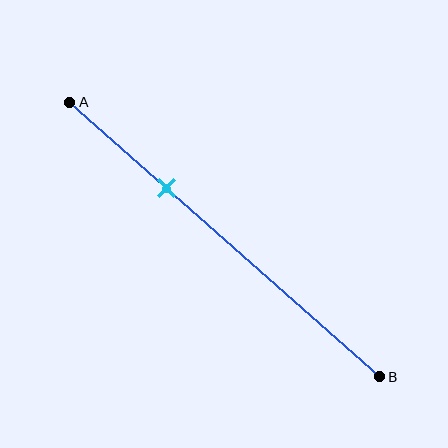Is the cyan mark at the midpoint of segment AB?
No, the mark is at about 30% from A, not at the 50% midpoint.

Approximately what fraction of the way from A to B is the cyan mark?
The cyan mark is approximately 30% of the way from A to B.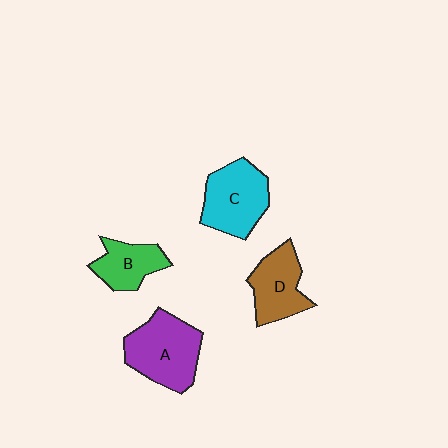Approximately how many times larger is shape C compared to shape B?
Approximately 1.5 times.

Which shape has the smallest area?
Shape B (green).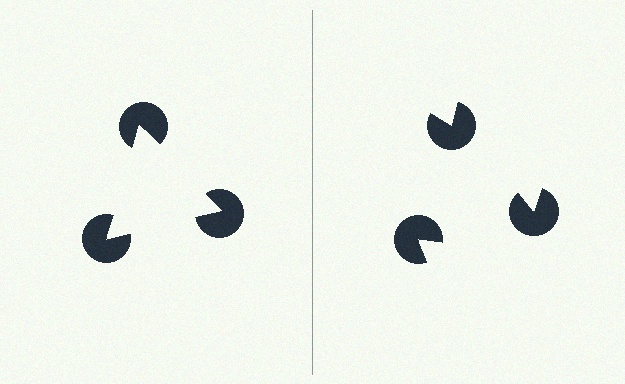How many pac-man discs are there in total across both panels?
6 — 3 on each side.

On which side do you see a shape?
An illusory triangle appears on the left side. On the right side the wedge cuts are rotated, so no coherent shape forms.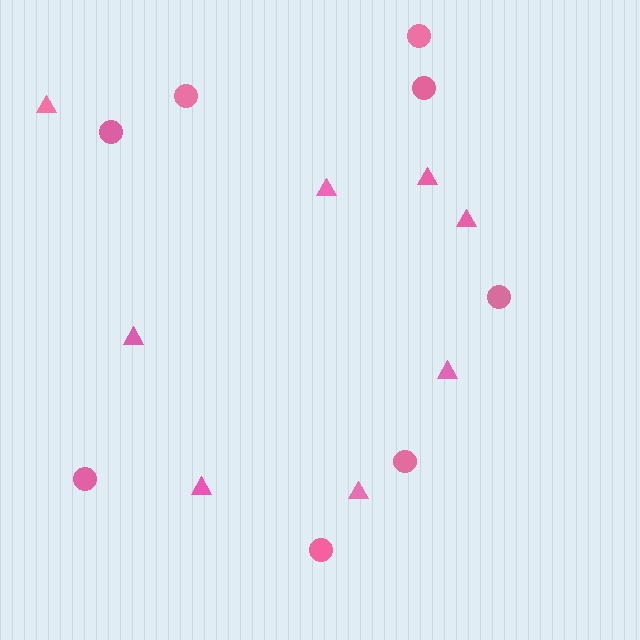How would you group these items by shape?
There are 2 groups: one group of circles (8) and one group of triangles (8).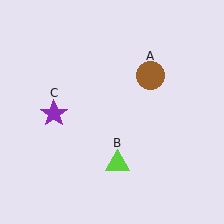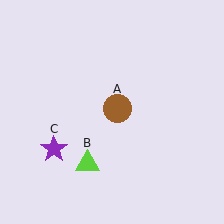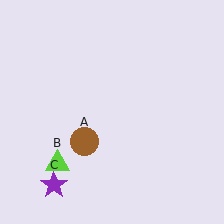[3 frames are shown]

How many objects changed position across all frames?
3 objects changed position: brown circle (object A), lime triangle (object B), purple star (object C).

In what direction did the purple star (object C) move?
The purple star (object C) moved down.